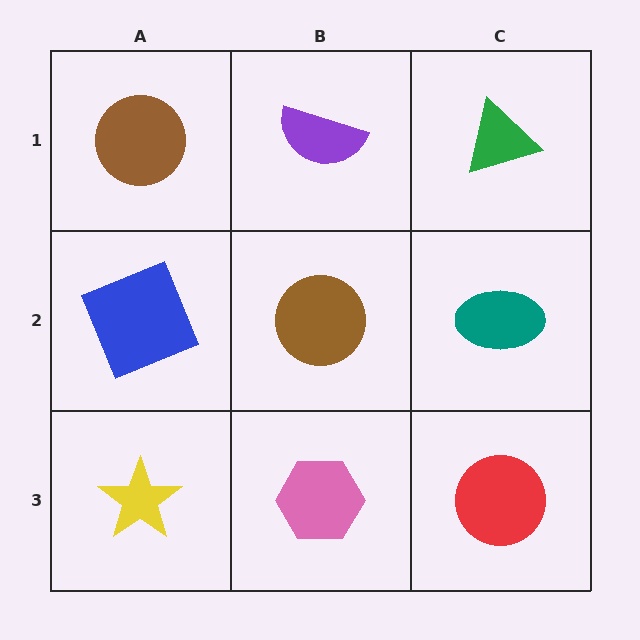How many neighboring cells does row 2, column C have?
3.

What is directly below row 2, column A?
A yellow star.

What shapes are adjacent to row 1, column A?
A blue square (row 2, column A), a purple semicircle (row 1, column B).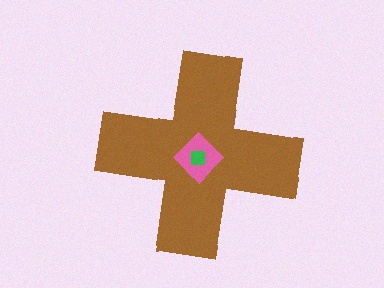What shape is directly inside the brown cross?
The pink diamond.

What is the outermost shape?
The brown cross.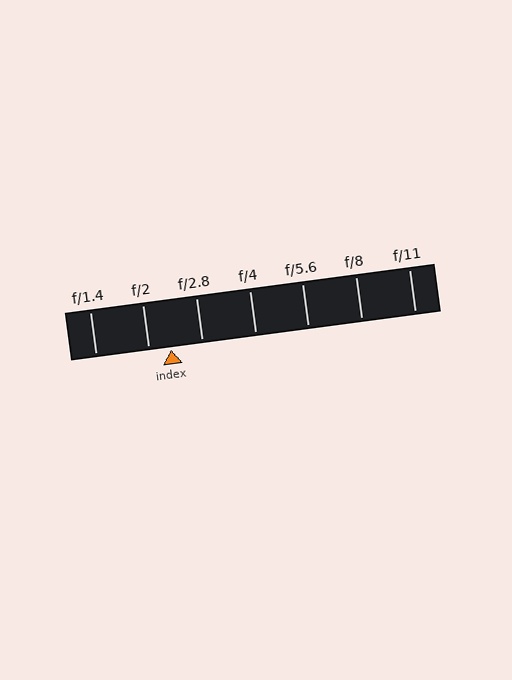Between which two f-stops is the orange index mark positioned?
The index mark is between f/2 and f/2.8.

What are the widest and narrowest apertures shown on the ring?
The widest aperture shown is f/1.4 and the narrowest is f/11.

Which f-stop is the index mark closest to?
The index mark is closest to f/2.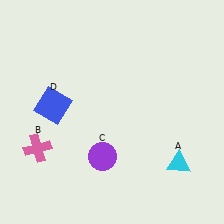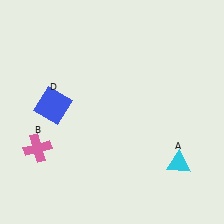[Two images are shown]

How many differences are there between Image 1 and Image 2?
There is 1 difference between the two images.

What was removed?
The purple circle (C) was removed in Image 2.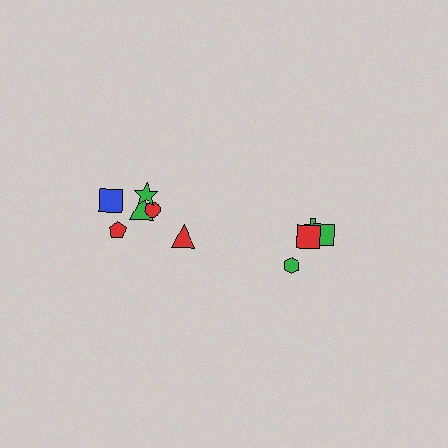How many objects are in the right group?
There are 4 objects.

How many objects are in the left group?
There are 6 objects.